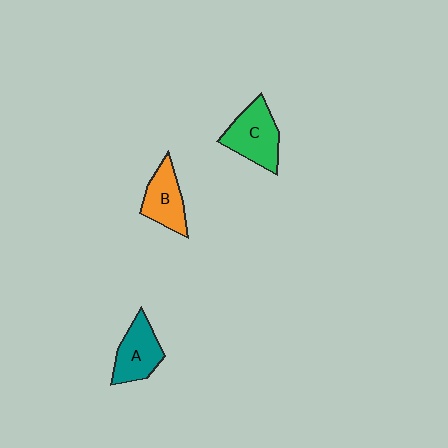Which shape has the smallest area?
Shape B (orange).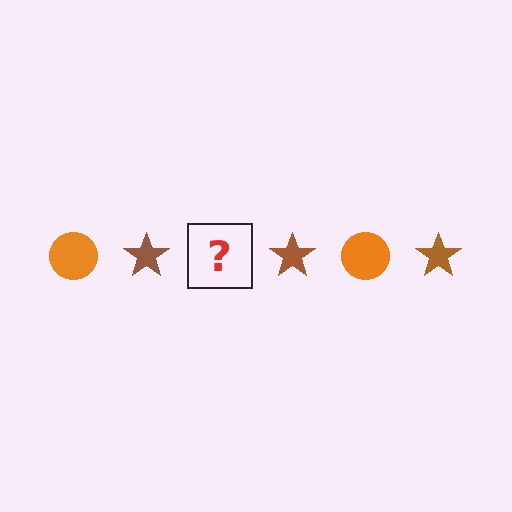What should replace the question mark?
The question mark should be replaced with an orange circle.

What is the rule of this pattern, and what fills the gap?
The rule is that the pattern alternates between orange circle and brown star. The gap should be filled with an orange circle.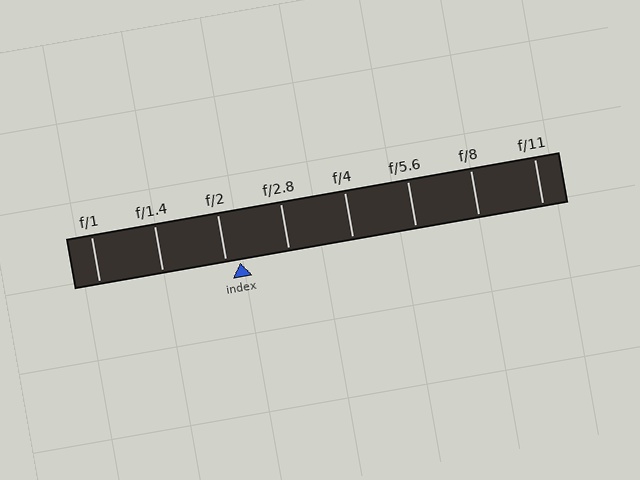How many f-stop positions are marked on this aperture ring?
There are 8 f-stop positions marked.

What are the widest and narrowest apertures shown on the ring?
The widest aperture shown is f/1 and the narrowest is f/11.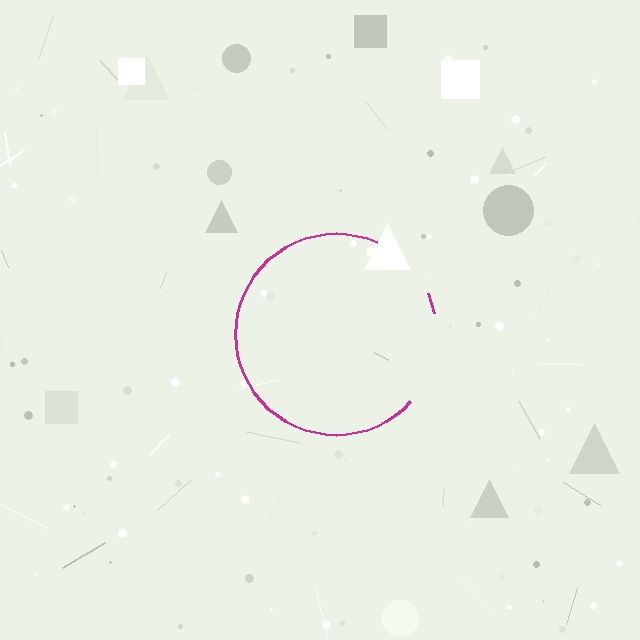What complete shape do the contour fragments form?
The contour fragments form a circle.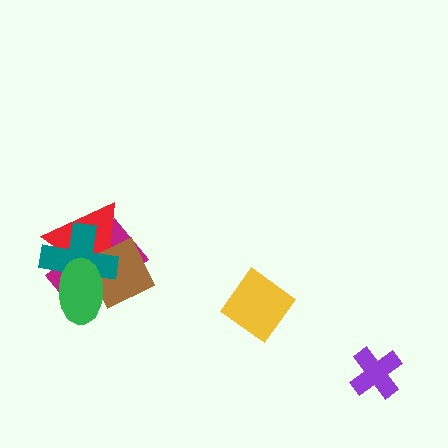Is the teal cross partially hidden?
Yes, it is partially covered by another shape.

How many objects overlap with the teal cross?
4 objects overlap with the teal cross.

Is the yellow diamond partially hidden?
No, no other shape covers it.